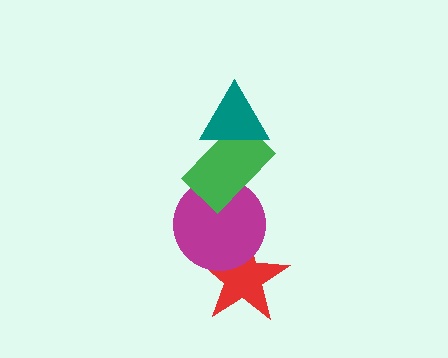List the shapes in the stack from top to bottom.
From top to bottom: the teal triangle, the green rectangle, the magenta circle, the red star.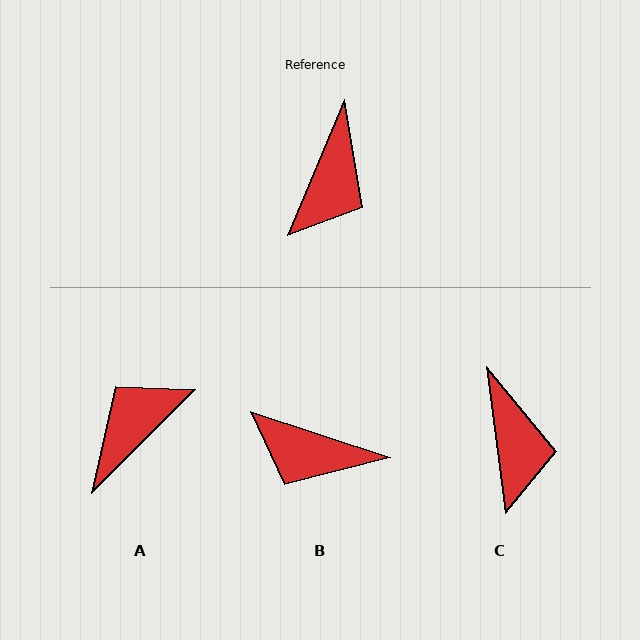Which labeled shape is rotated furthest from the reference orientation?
A, about 158 degrees away.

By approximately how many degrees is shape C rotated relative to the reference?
Approximately 30 degrees counter-clockwise.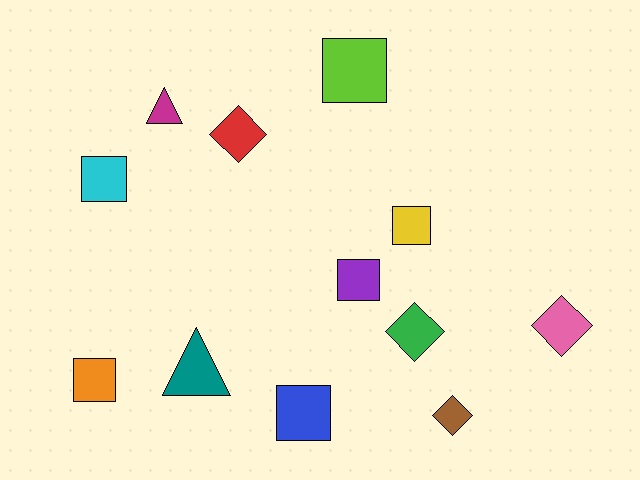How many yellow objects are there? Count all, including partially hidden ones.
There is 1 yellow object.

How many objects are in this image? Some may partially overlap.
There are 12 objects.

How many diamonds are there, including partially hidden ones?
There are 4 diamonds.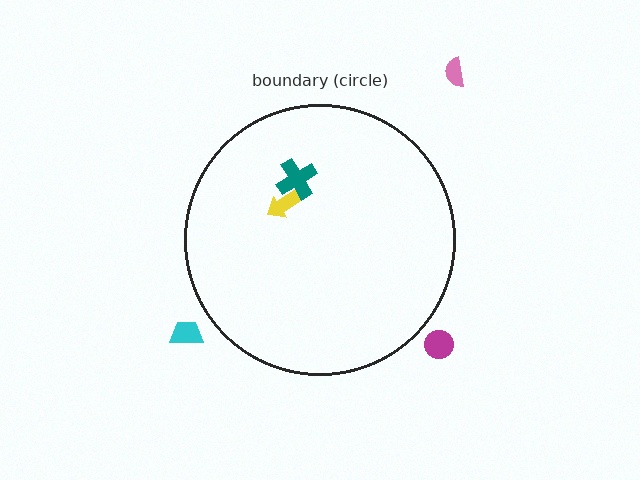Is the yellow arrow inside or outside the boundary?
Inside.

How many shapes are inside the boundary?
2 inside, 3 outside.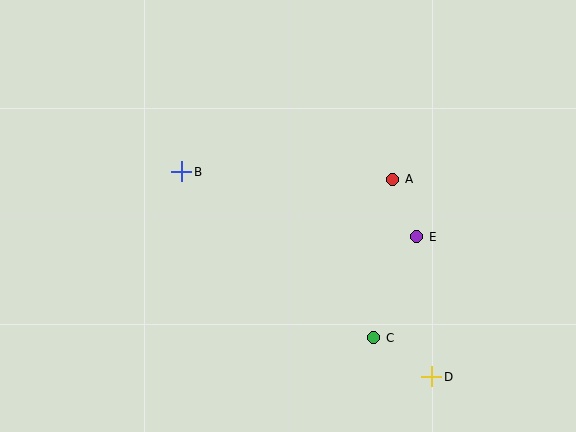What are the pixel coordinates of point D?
Point D is at (432, 377).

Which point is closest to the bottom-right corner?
Point D is closest to the bottom-right corner.